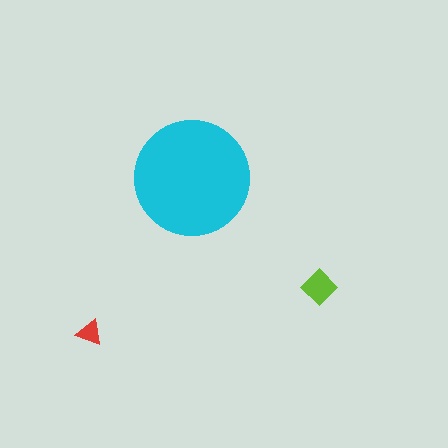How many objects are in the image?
There are 3 objects in the image.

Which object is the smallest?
The red triangle.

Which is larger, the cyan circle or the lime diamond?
The cyan circle.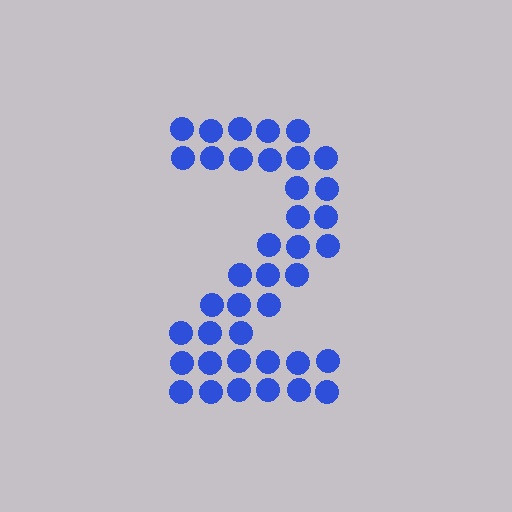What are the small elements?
The small elements are circles.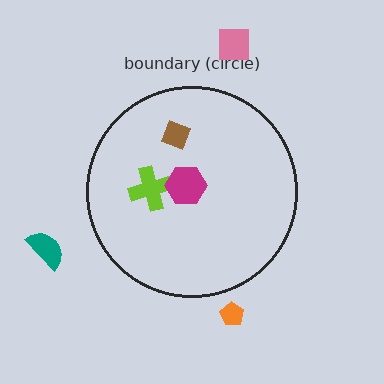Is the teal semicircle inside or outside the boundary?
Outside.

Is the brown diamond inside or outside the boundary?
Inside.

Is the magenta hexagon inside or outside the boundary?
Inside.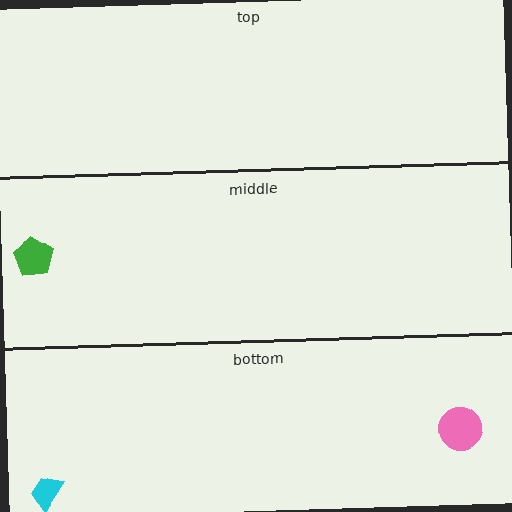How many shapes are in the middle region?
1.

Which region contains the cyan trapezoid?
The bottom region.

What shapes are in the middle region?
The green pentagon.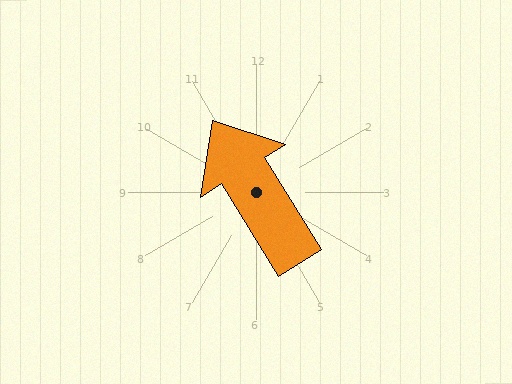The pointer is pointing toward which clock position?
Roughly 11 o'clock.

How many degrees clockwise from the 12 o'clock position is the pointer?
Approximately 328 degrees.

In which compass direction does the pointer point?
Northwest.